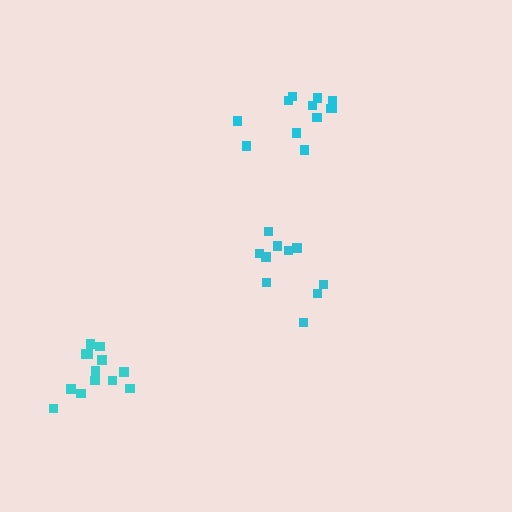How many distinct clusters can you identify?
There are 3 distinct clusters.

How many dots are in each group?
Group 1: 10 dots, Group 2: 12 dots, Group 3: 13 dots (35 total).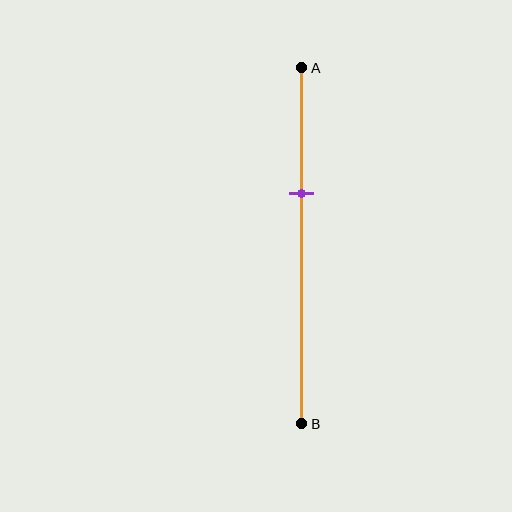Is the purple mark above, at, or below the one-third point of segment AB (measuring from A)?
The purple mark is approximately at the one-third point of segment AB.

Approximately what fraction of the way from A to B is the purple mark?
The purple mark is approximately 35% of the way from A to B.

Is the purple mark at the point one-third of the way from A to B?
Yes, the mark is approximately at the one-third point.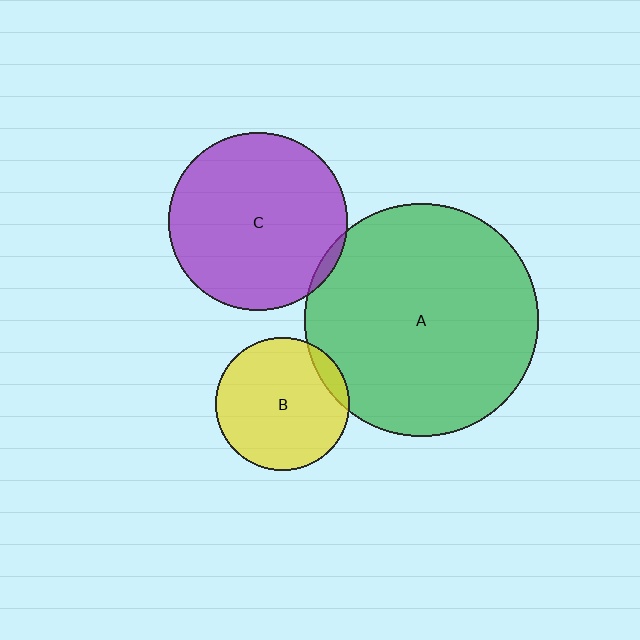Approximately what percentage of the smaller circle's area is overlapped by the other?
Approximately 5%.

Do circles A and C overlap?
Yes.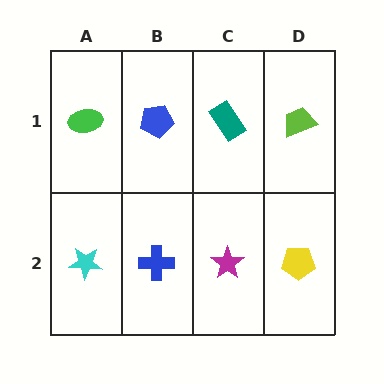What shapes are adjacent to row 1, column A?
A cyan star (row 2, column A), a blue pentagon (row 1, column B).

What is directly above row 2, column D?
A lime trapezoid.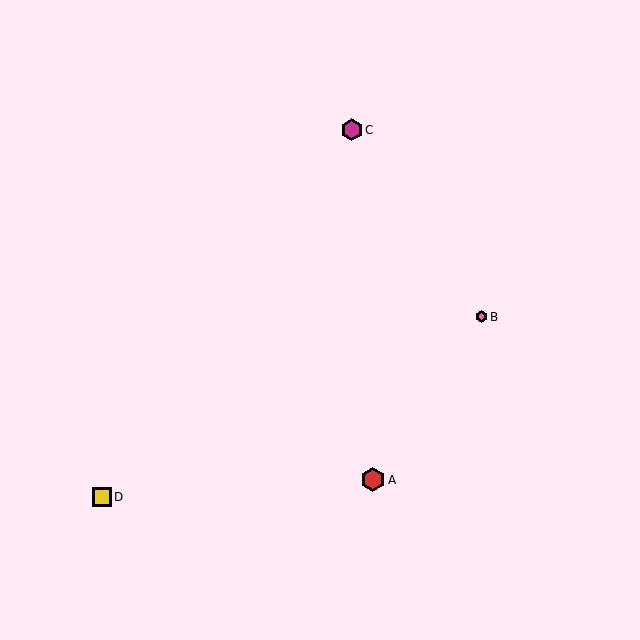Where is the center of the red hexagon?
The center of the red hexagon is at (373, 480).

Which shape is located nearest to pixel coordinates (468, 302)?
The pink hexagon (labeled B) at (481, 317) is nearest to that location.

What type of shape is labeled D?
Shape D is a yellow square.